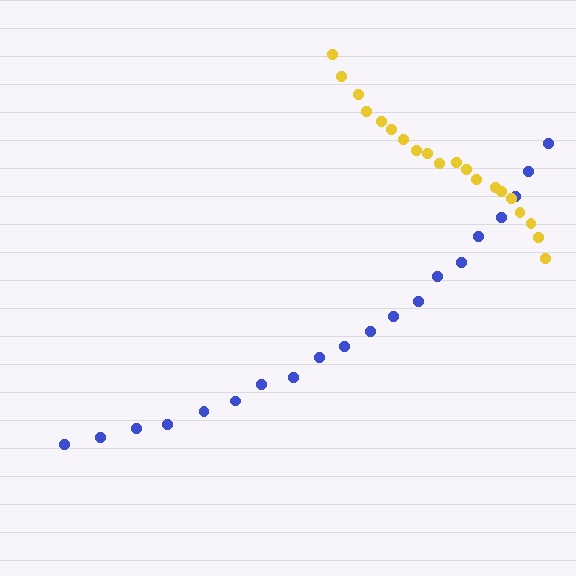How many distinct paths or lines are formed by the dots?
There are 2 distinct paths.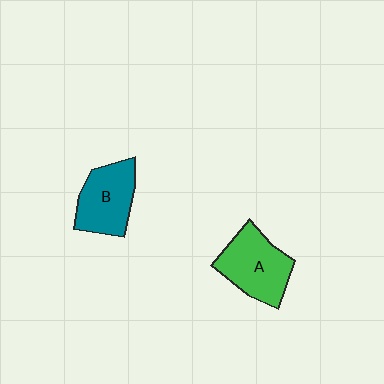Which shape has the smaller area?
Shape B (teal).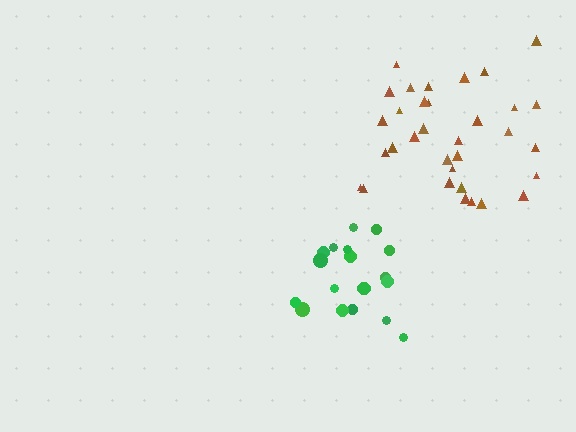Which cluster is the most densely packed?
Brown.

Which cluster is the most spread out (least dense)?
Green.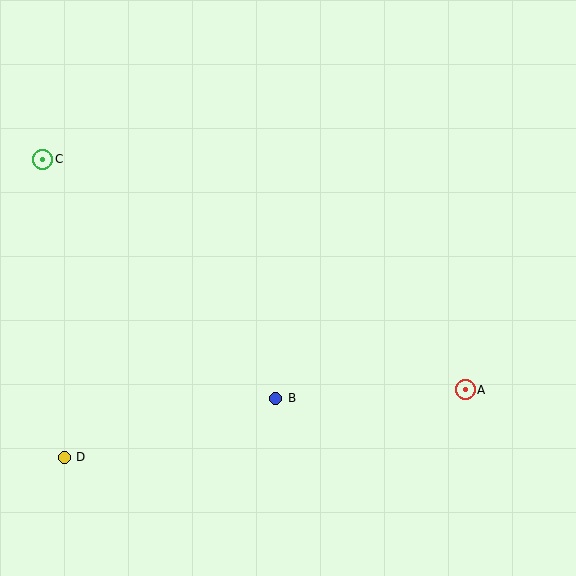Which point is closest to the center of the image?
Point B at (276, 398) is closest to the center.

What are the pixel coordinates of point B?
Point B is at (276, 398).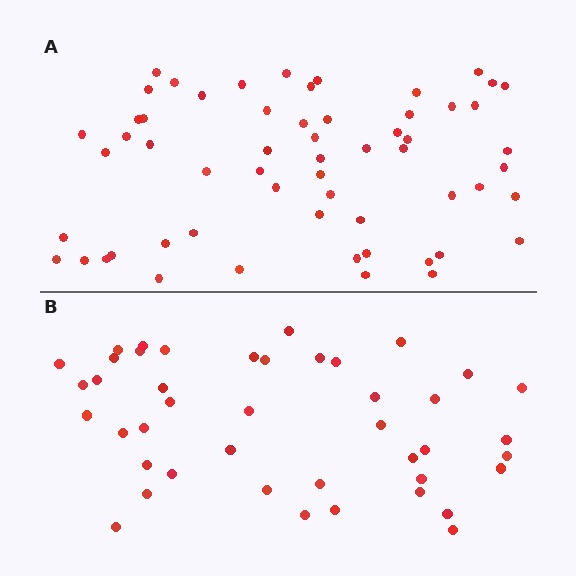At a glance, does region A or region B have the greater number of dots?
Region A (the top region) has more dots.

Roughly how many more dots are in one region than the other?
Region A has approximately 15 more dots than region B.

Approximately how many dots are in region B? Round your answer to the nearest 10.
About 40 dots. (The exact count is 43, which rounds to 40.)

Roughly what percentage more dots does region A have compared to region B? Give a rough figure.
About 35% more.